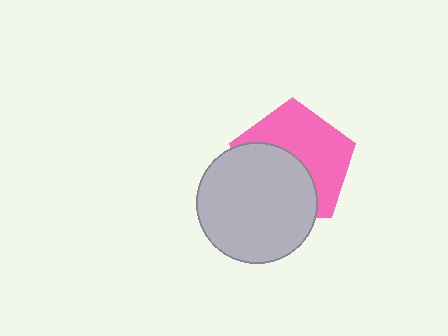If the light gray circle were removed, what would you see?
You would see the complete pink pentagon.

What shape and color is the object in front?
The object in front is a light gray circle.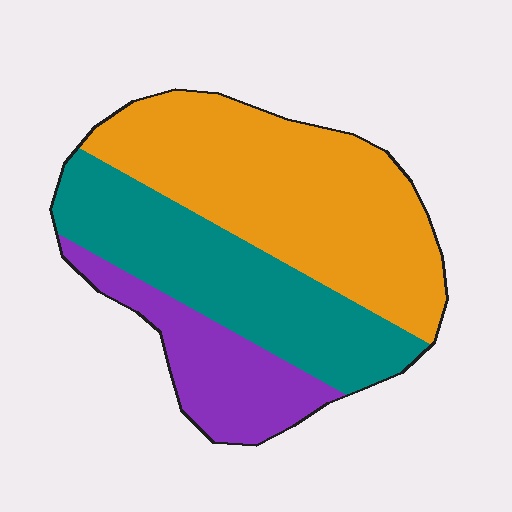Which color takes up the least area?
Purple, at roughly 20%.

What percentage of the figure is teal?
Teal covers roughly 35% of the figure.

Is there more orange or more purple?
Orange.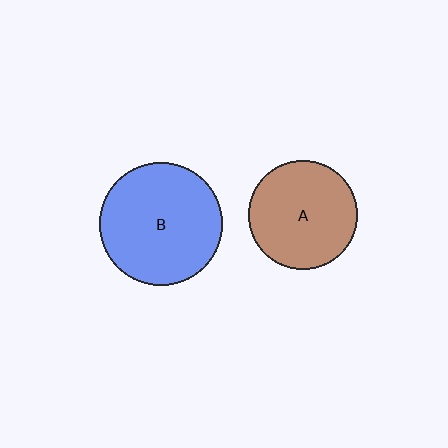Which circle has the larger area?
Circle B (blue).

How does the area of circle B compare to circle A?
Approximately 1.3 times.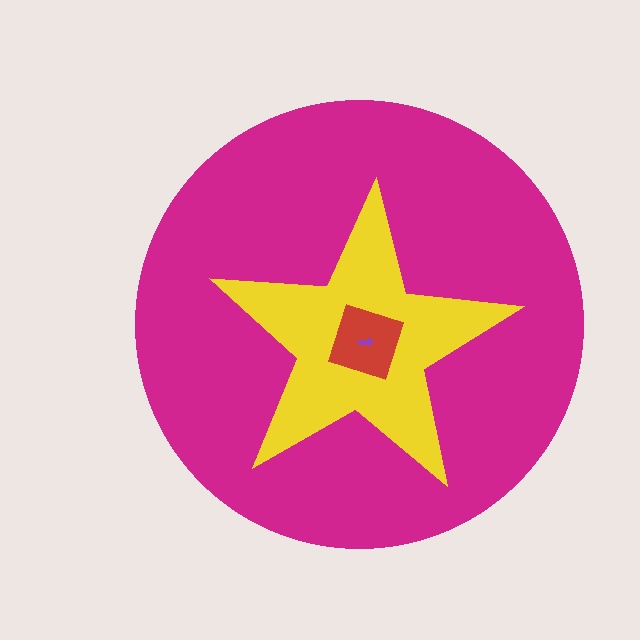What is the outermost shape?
The magenta circle.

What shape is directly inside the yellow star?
The red square.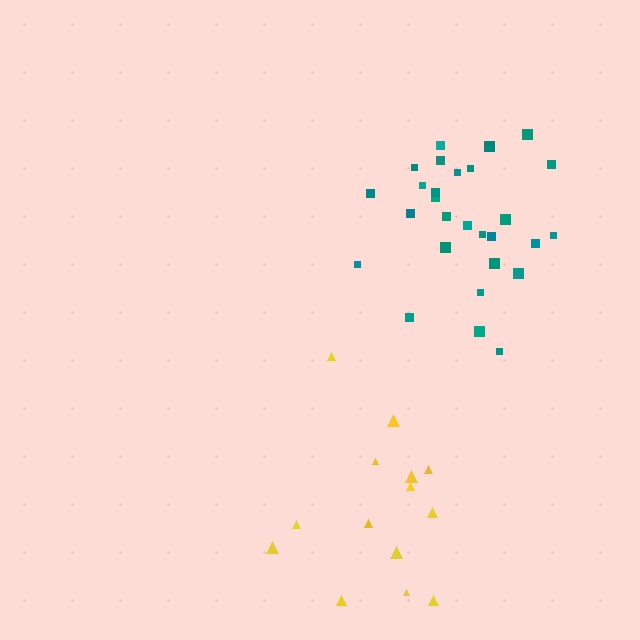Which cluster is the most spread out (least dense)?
Yellow.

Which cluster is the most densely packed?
Teal.